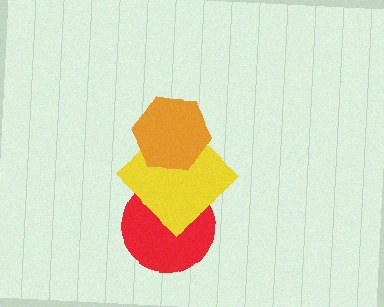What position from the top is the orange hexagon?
The orange hexagon is 1st from the top.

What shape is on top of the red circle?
The yellow diamond is on top of the red circle.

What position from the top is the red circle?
The red circle is 3rd from the top.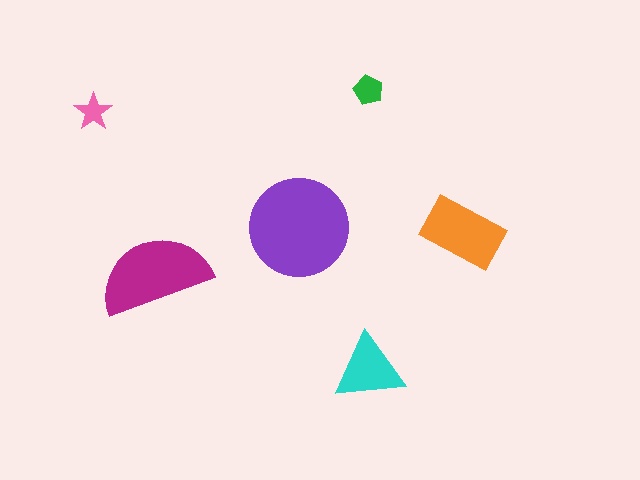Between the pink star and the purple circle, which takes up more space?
The purple circle.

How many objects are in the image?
There are 6 objects in the image.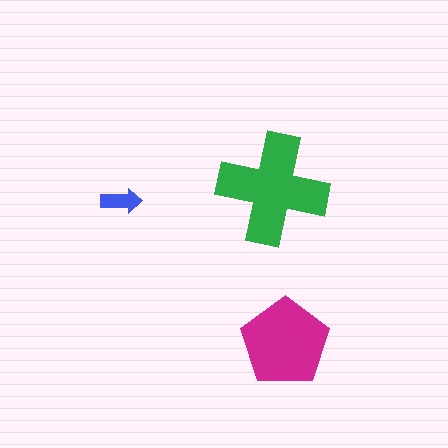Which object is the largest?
The green cross.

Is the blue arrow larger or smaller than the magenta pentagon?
Smaller.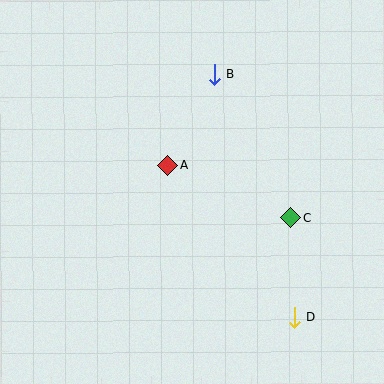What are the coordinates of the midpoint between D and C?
The midpoint between D and C is at (293, 268).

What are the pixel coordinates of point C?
Point C is at (291, 218).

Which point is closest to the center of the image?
Point A at (168, 165) is closest to the center.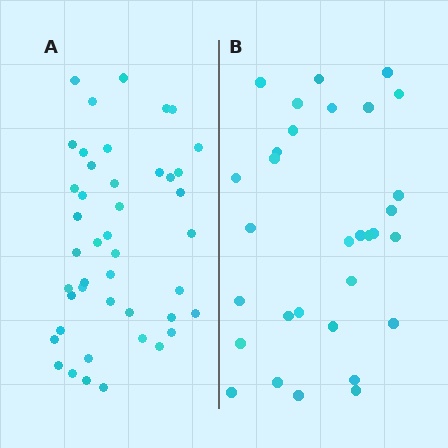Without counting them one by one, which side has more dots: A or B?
Region A (the left region) has more dots.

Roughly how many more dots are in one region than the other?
Region A has approximately 15 more dots than region B.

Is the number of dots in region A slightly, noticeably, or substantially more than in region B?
Region A has noticeably more, but not dramatically so. The ratio is roughly 1.4 to 1.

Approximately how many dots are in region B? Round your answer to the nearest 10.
About 30 dots. (The exact count is 31, which rounds to 30.)